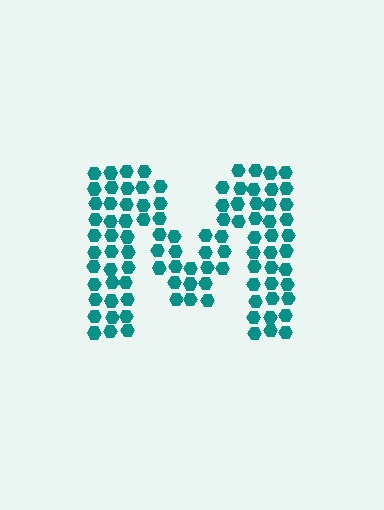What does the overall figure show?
The overall figure shows the letter M.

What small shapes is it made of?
It is made of small hexagons.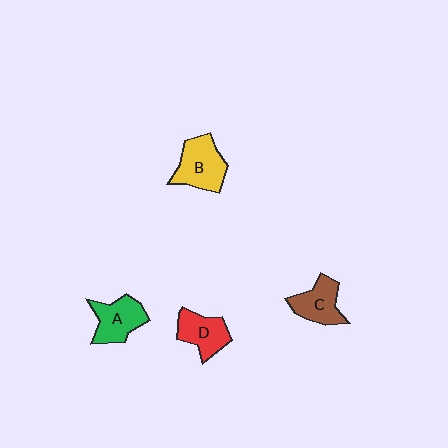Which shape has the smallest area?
Shape C (brown).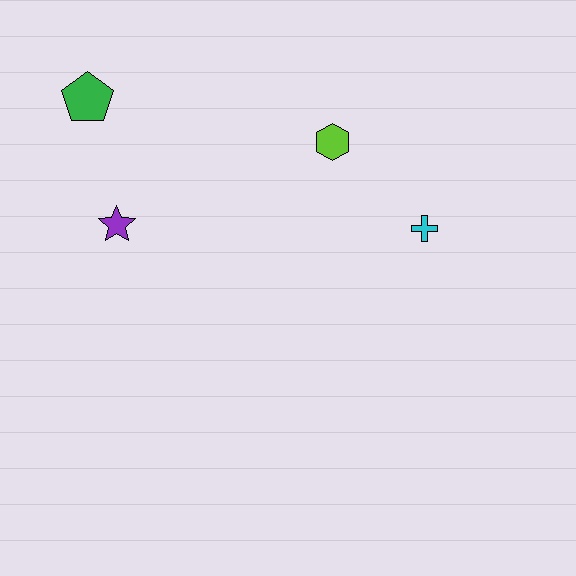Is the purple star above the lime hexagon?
No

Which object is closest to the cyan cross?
The lime hexagon is closest to the cyan cross.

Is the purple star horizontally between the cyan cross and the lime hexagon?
No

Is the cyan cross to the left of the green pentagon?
No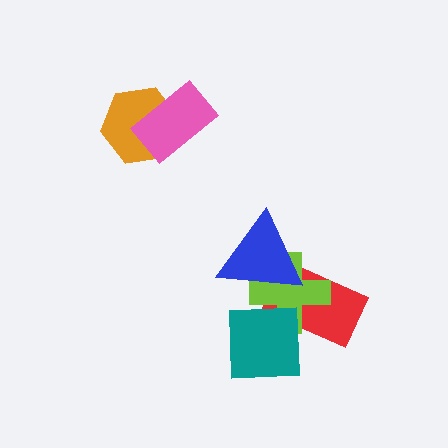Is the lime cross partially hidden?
Yes, it is partially covered by another shape.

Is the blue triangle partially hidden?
No, no other shape covers it.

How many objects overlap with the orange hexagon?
1 object overlaps with the orange hexagon.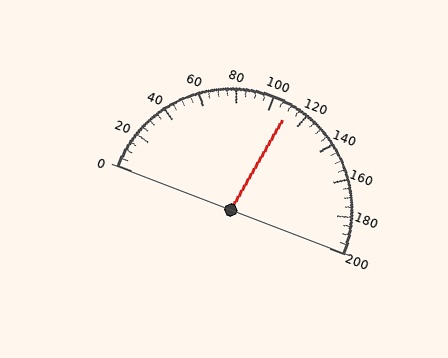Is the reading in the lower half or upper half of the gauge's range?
The reading is in the upper half of the range (0 to 200).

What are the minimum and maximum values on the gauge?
The gauge ranges from 0 to 200.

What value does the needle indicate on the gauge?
The needle indicates approximately 110.